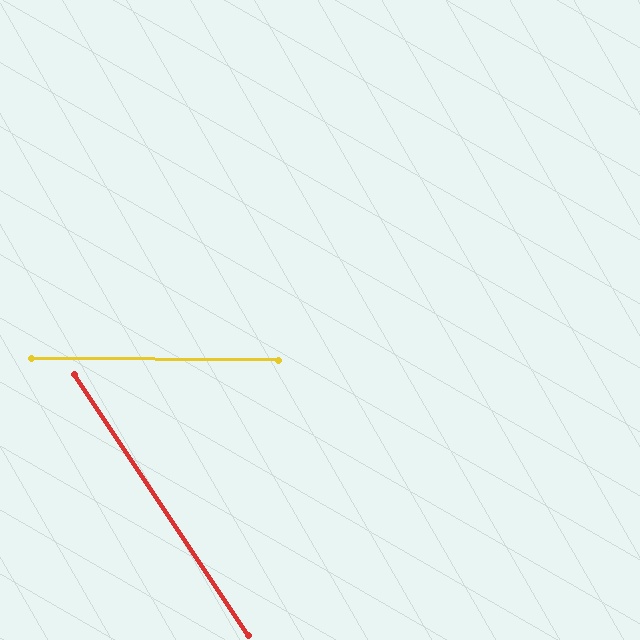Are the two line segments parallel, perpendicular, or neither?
Neither parallel nor perpendicular — they differ by about 56°.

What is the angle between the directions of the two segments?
Approximately 56 degrees.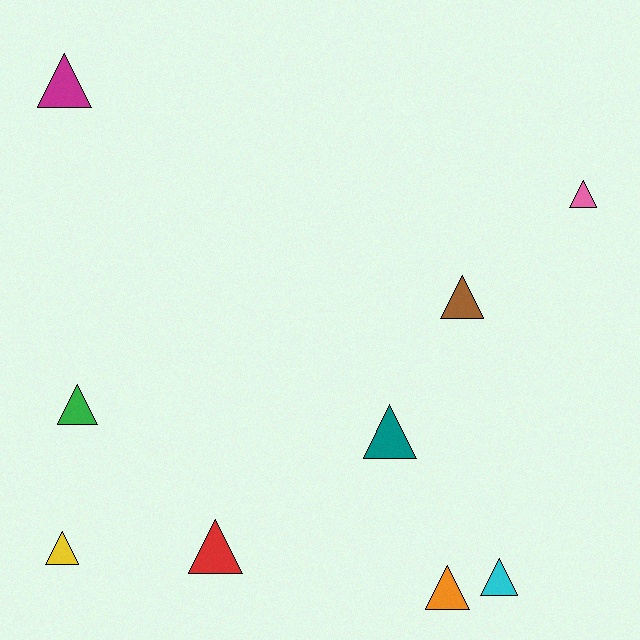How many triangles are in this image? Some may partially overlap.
There are 9 triangles.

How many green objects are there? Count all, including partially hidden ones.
There is 1 green object.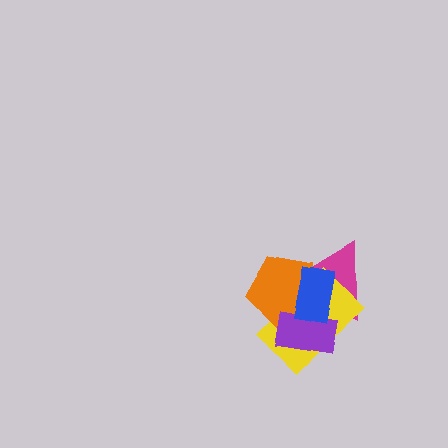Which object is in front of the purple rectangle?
The blue rectangle is in front of the purple rectangle.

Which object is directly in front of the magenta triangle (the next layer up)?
The yellow rectangle is directly in front of the magenta triangle.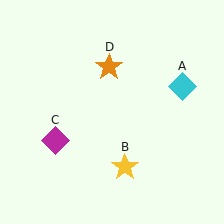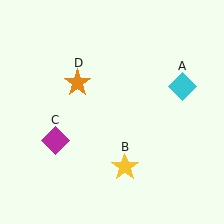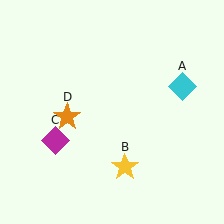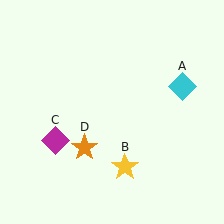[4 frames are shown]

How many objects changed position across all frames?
1 object changed position: orange star (object D).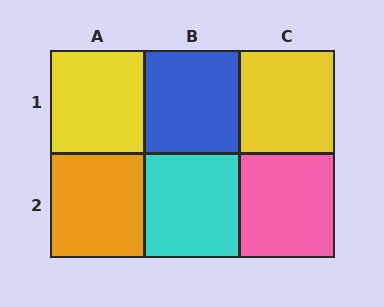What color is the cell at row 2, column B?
Cyan.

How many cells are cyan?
1 cell is cyan.